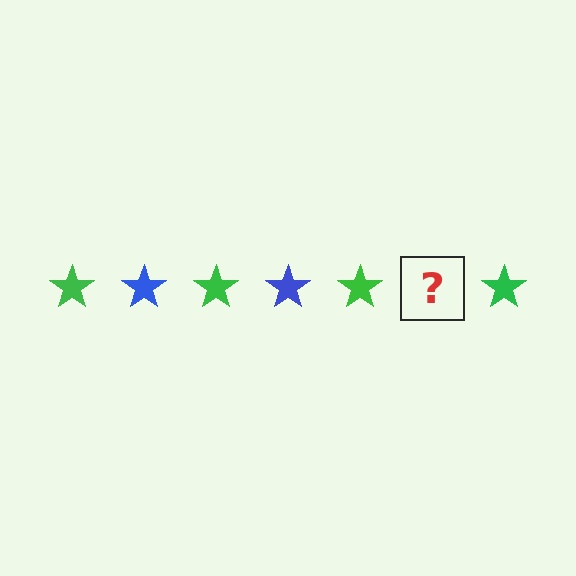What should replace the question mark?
The question mark should be replaced with a blue star.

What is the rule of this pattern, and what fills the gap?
The rule is that the pattern cycles through green, blue stars. The gap should be filled with a blue star.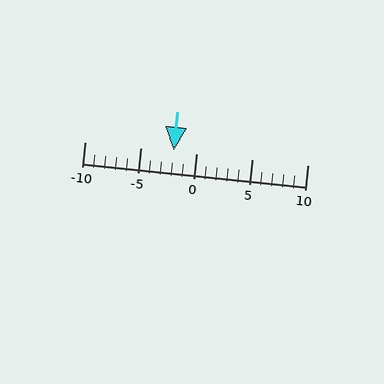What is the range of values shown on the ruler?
The ruler shows values from -10 to 10.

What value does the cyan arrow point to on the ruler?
The cyan arrow points to approximately -2.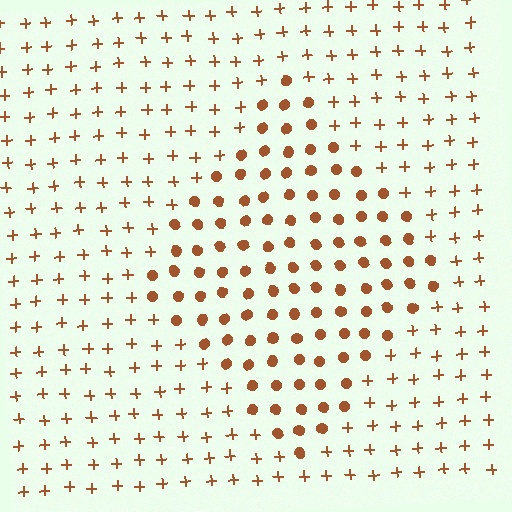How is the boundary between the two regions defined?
The boundary is defined by a change in element shape: circles inside vs. plus signs outside. All elements share the same color and spacing.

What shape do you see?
I see a diamond.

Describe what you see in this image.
The image is filled with small brown elements arranged in a uniform grid. A diamond-shaped region contains circles, while the surrounding area contains plus signs. The boundary is defined purely by the change in element shape.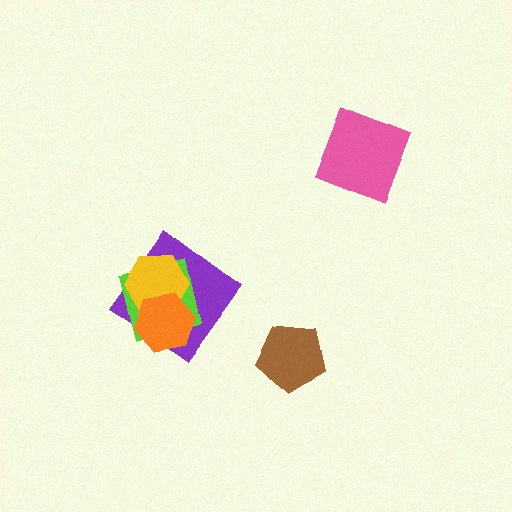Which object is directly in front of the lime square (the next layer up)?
The yellow hexagon is directly in front of the lime square.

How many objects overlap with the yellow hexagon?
3 objects overlap with the yellow hexagon.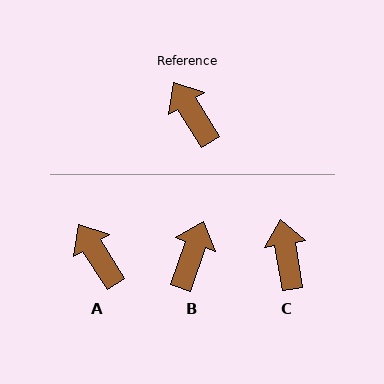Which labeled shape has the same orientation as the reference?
A.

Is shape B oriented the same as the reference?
No, it is off by about 51 degrees.